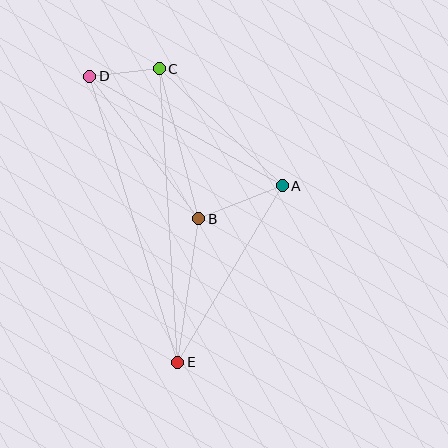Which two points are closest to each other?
Points C and D are closest to each other.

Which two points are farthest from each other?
Points D and E are farthest from each other.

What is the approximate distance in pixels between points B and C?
The distance between B and C is approximately 155 pixels.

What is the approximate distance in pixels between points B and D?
The distance between B and D is approximately 179 pixels.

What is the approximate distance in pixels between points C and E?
The distance between C and E is approximately 294 pixels.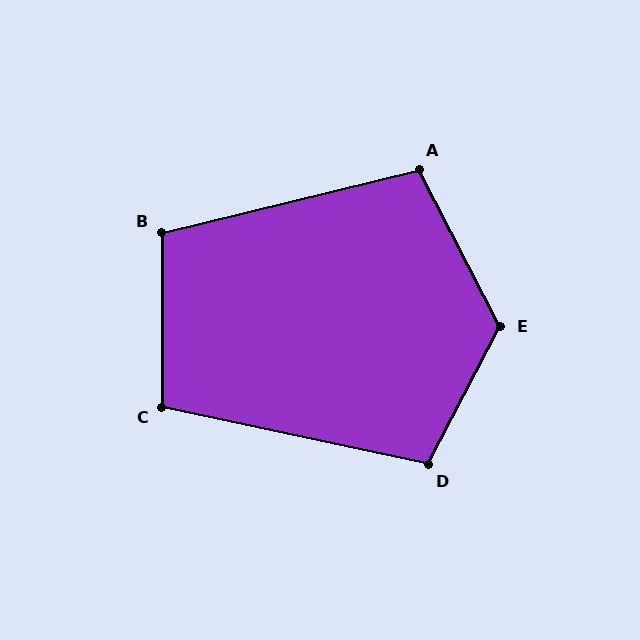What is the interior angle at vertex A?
Approximately 103 degrees (obtuse).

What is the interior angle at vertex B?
Approximately 104 degrees (obtuse).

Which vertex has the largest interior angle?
E, at approximately 125 degrees.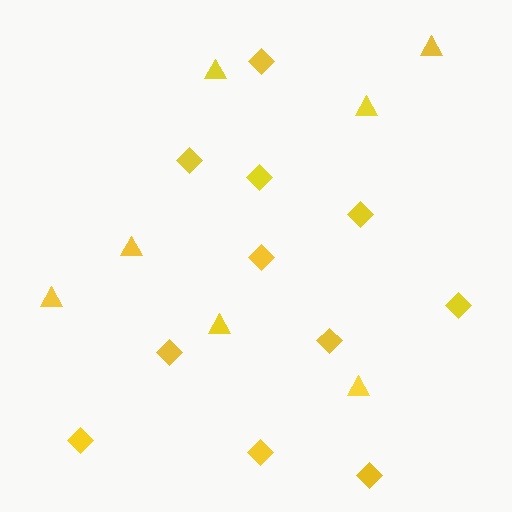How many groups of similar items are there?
There are 2 groups: one group of triangles (7) and one group of diamonds (11).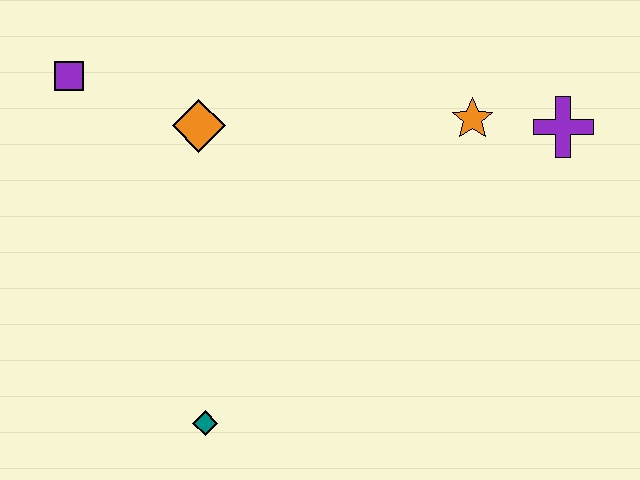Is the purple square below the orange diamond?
No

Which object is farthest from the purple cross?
The purple square is farthest from the purple cross.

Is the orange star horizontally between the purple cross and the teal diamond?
Yes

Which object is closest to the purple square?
The orange diamond is closest to the purple square.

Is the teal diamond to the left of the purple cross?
Yes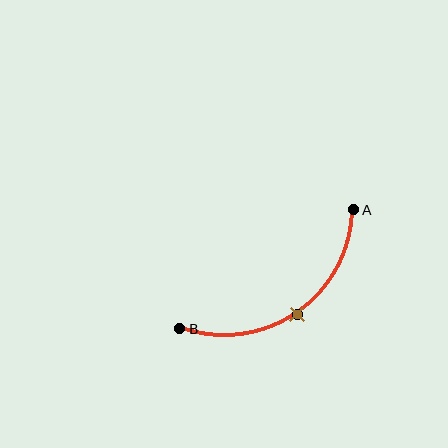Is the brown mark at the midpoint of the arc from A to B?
Yes. The brown mark lies on the arc at equal arc-length from both A and B — it is the arc midpoint.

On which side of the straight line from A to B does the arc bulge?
The arc bulges below and to the right of the straight line connecting A and B.